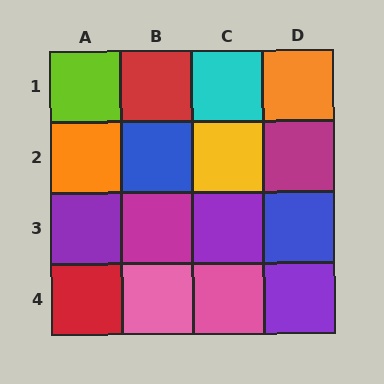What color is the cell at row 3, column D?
Blue.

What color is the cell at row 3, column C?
Purple.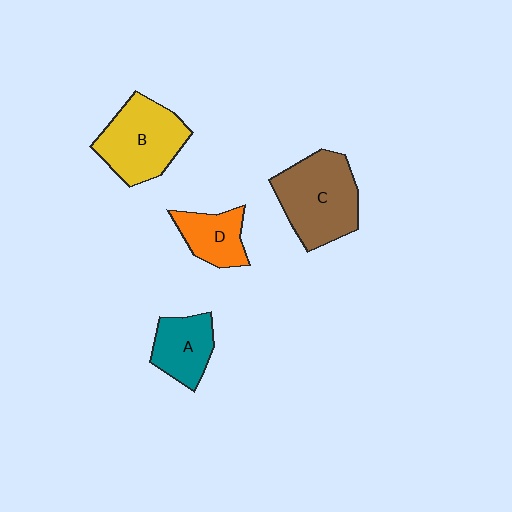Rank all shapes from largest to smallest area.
From largest to smallest: C (brown), B (yellow), A (teal), D (orange).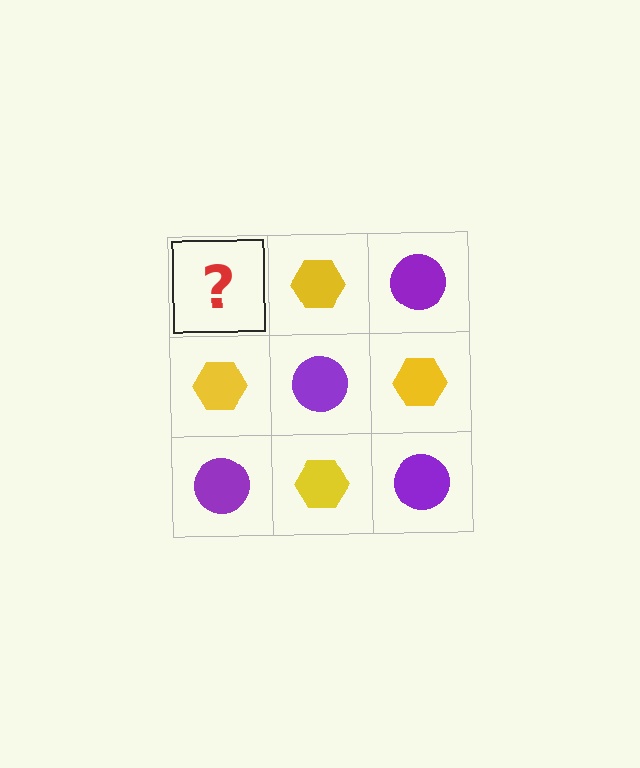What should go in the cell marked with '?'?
The missing cell should contain a purple circle.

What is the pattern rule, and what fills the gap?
The rule is that it alternates purple circle and yellow hexagon in a checkerboard pattern. The gap should be filled with a purple circle.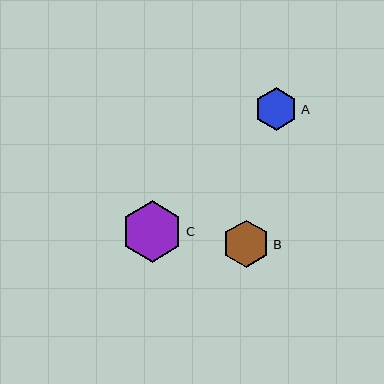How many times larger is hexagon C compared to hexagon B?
Hexagon C is approximately 1.3 times the size of hexagon B.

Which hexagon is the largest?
Hexagon C is the largest with a size of approximately 61 pixels.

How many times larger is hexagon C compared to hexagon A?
Hexagon C is approximately 1.4 times the size of hexagon A.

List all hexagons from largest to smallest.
From largest to smallest: C, B, A.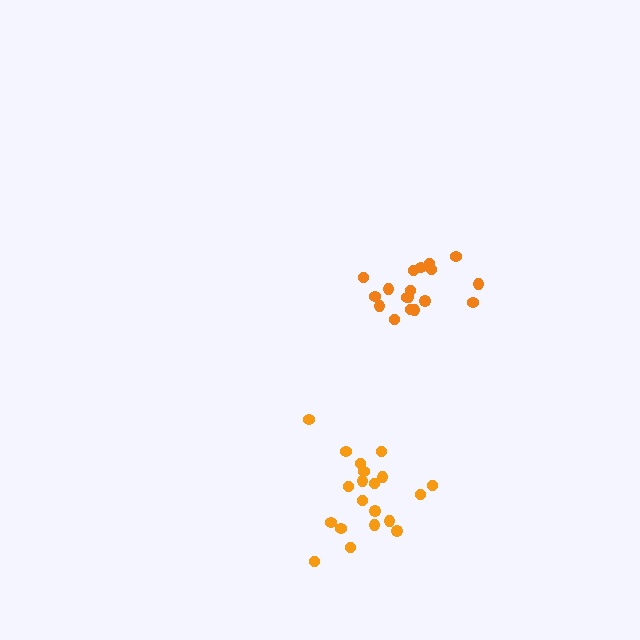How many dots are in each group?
Group 1: 20 dots, Group 2: 18 dots (38 total).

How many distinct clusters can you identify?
There are 2 distinct clusters.